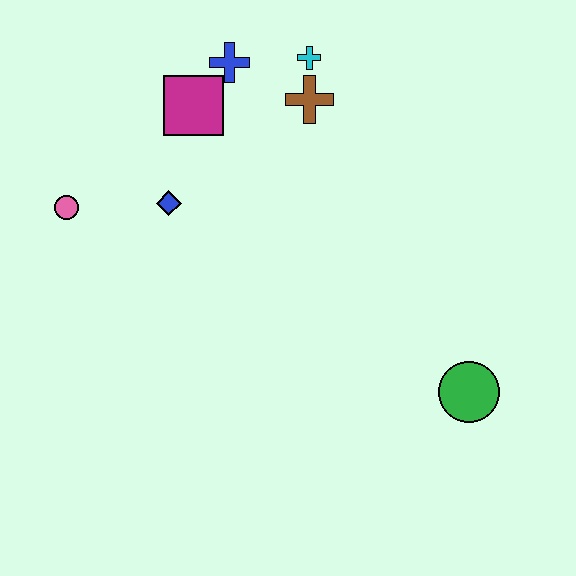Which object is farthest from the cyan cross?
The green circle is farthest from the cyan cross.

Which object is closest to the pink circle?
The blue diamond is closest to the pink circle.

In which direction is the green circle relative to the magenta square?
The green circle is below the magenta square.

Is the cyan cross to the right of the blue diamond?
Yes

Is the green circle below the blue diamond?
Yes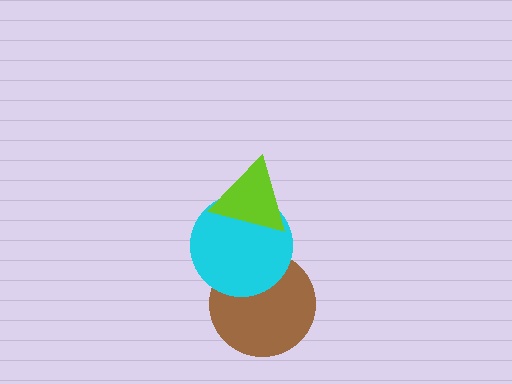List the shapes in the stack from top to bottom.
From top to bottom: the lime triangle, the cyan circle, the brown circle.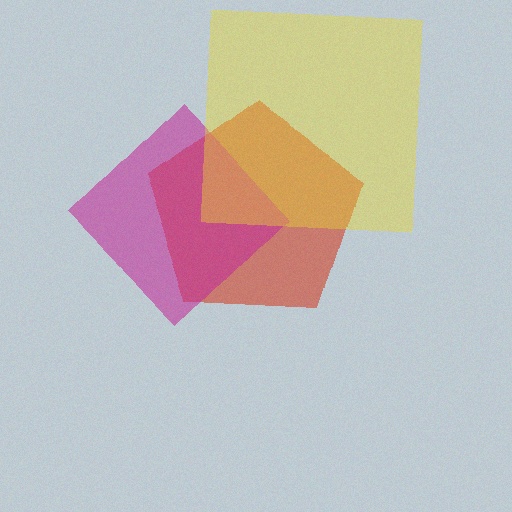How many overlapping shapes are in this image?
There are 3 overlapping shapes in the image.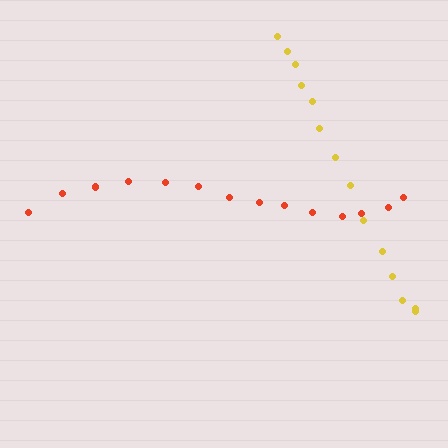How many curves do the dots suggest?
There are 2 distinct paths.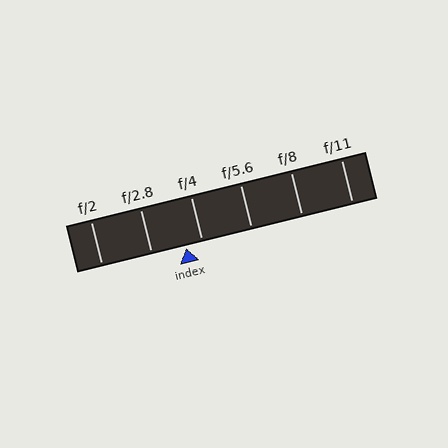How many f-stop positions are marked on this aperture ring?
There are 6 f-stop positions marked.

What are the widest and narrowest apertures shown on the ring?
The widest aperture shown is f/2 and the narrowest is f/11.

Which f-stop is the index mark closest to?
The index mark is closest to f/4.